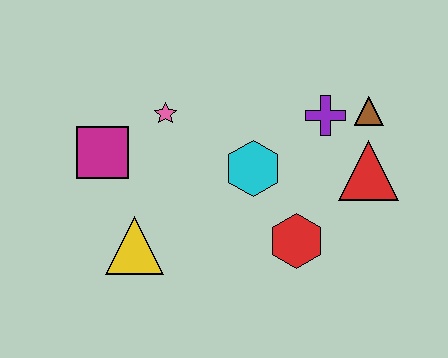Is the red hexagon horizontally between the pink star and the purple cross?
Yes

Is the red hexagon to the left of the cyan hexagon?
No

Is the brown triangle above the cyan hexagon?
Yes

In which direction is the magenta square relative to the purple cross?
The magenta square is to the left of the purple cross.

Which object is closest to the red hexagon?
The cyan hexagon is closest to the red hexagon.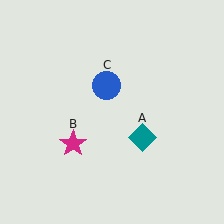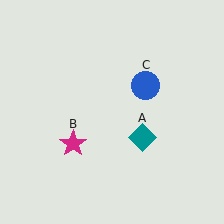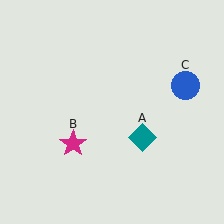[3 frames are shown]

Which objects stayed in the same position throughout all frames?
Teal diamond (object A) and magenta star (object B) remained stationary.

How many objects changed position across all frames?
1 object changed position: blue circle (object C).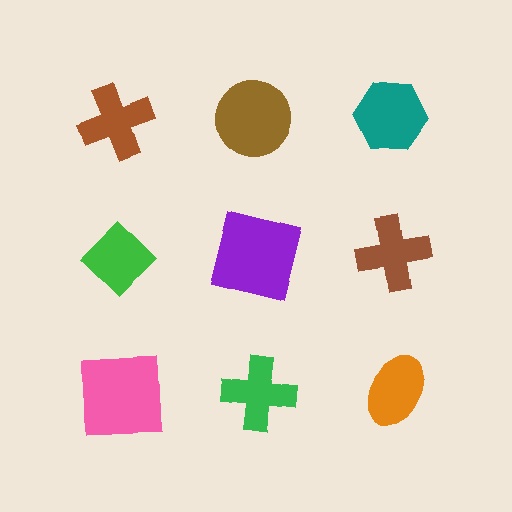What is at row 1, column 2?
A brown circle.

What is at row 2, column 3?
A brown cross.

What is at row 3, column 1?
A pink square.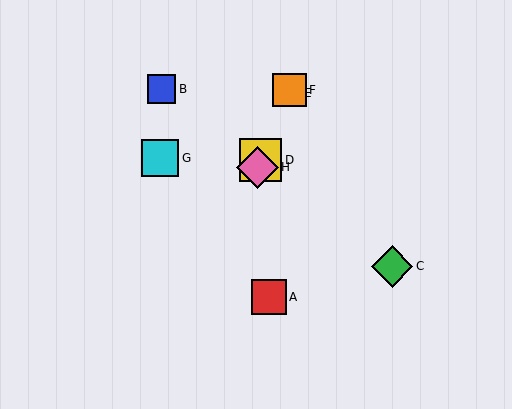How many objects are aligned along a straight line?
4 objects (D, E, F, H) are aligned along a straight line.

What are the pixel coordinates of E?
Object E is at (288, 93).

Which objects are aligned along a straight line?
Objects D, E, F, H are aligned along a straight line.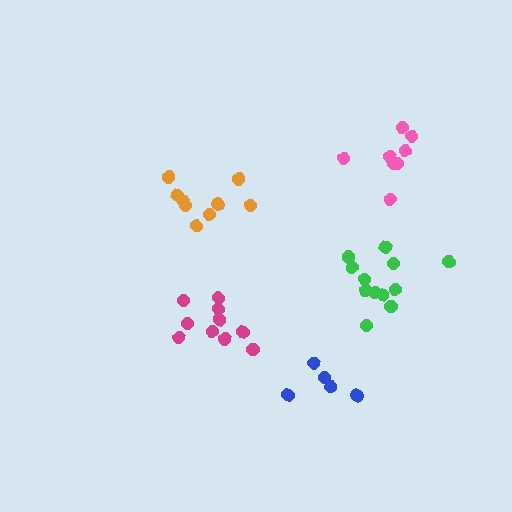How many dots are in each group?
Group 1: 9 dots, Group 2: 8 dots, Group 3: 6 dots, Group 4: 12 dots, Group 5: 10 dots (45 total).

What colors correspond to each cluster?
The clusters are colored: orange, pink, blue, green, magenta.